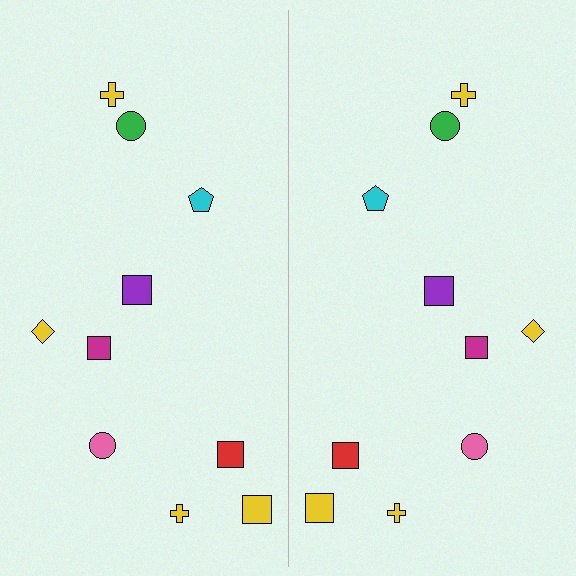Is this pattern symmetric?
Yes, this pattern has bilateral (reflection) symmetry.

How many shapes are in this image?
There are 20 shapes in this image.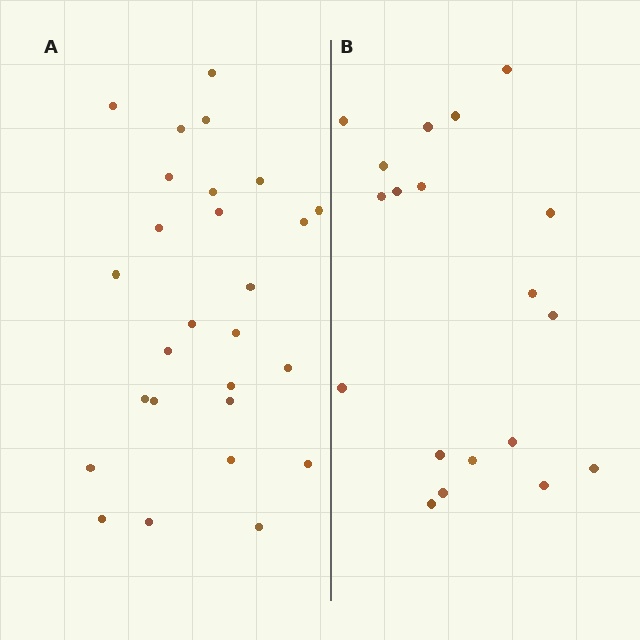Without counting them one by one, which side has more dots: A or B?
Region A (the left region) has more dots.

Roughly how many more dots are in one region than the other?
Region A has roughly 8 or so more dots than region B.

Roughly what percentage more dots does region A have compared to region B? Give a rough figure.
About 40% more.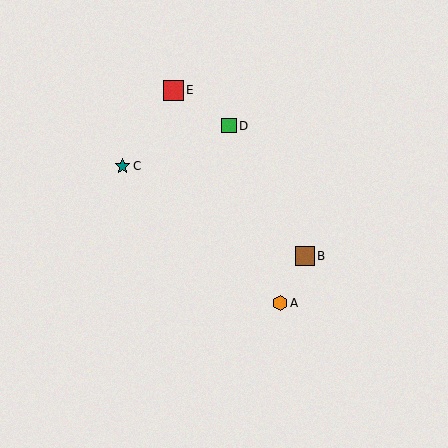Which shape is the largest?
The red square (labeled E) is the largest.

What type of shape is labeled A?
Shape A is an orange hexagon.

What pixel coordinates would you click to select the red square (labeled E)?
Click at (173, 90) to select the red square E.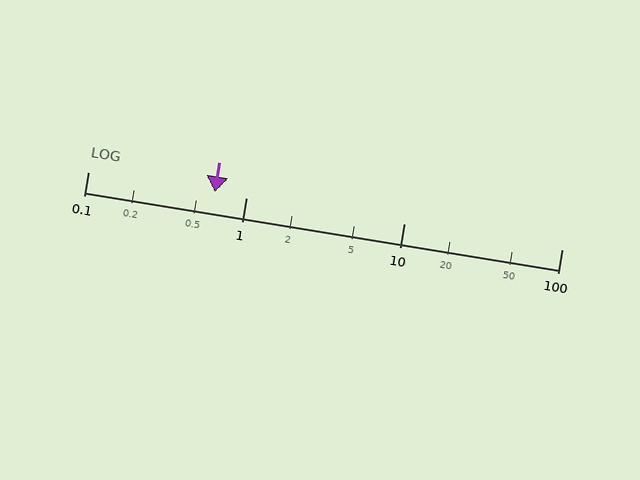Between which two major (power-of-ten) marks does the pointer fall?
The pointer is between 0.1 and 1.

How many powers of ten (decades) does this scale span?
The scale spans 3 decades, from 0.1 to 100.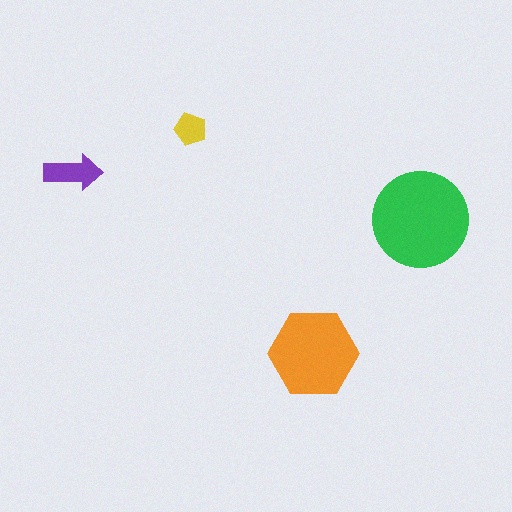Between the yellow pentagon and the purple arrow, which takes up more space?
The purple arrow.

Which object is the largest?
The green circle.